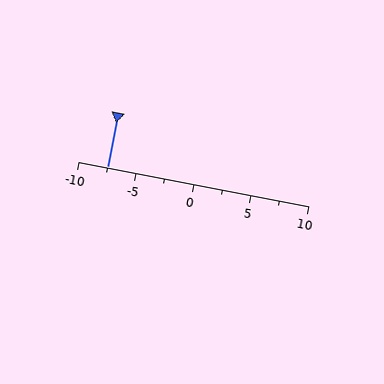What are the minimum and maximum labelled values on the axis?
The axis runs from -10 to 10.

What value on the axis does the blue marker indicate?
The marker indicates approximately -7.5.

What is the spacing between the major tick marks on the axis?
The major ticks are spaced 5 apart.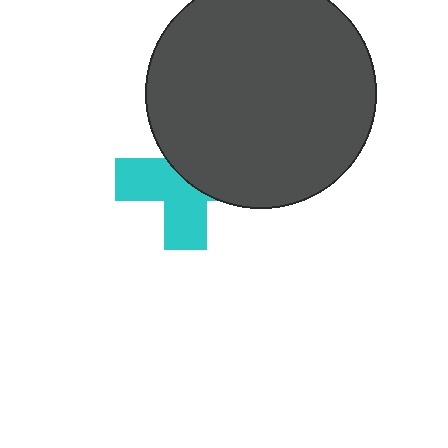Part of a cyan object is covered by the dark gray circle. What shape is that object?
It is a cross.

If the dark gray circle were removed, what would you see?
You would see the complete cyan cross.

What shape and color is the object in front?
The object in front is a dark gray circle.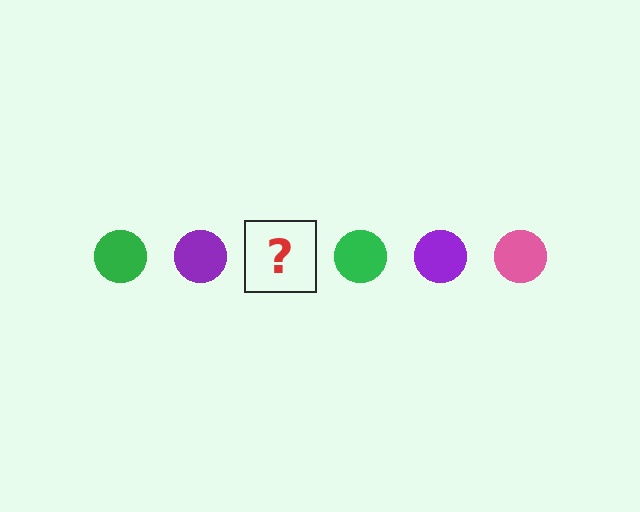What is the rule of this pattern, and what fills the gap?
The rule is that the pattern cycles through green, purple, pink circles. The gap should be filled with a pink circle.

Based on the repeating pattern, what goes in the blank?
The blank should be a pink circle.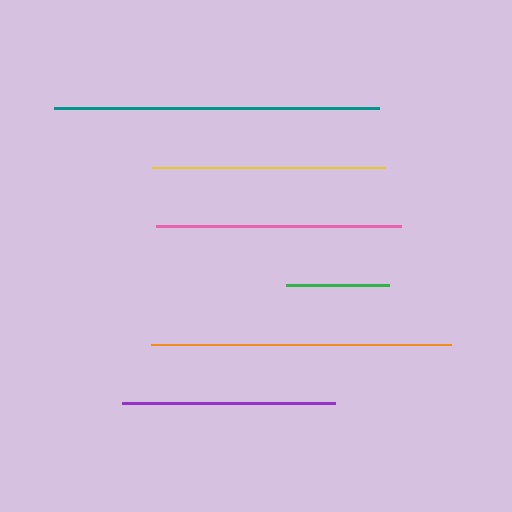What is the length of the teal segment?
The teal segment is approximately 324 pixels long.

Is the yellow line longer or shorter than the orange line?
The orange line is longer than the yellow line.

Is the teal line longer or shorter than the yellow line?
The teal line is longer than the yellow line.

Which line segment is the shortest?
The green line is the shortest at approximately 104 pixels.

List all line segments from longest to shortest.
From longest to shortest: teal, orange, pink, yellow, purple, green.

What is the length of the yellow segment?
The yellow segment is approximately 233 pixels long.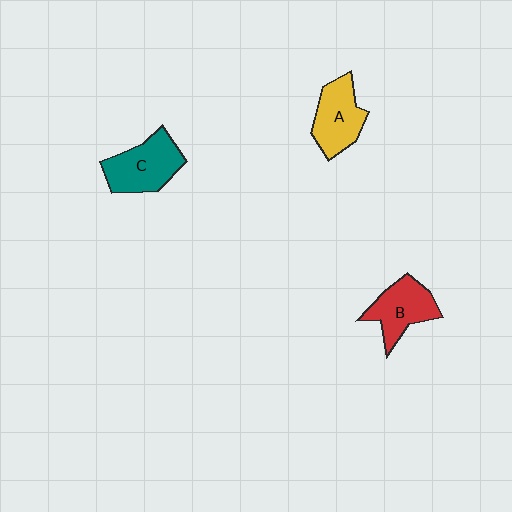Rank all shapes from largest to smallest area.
From largest to smallest: C (teal), B (red), A (yellow).